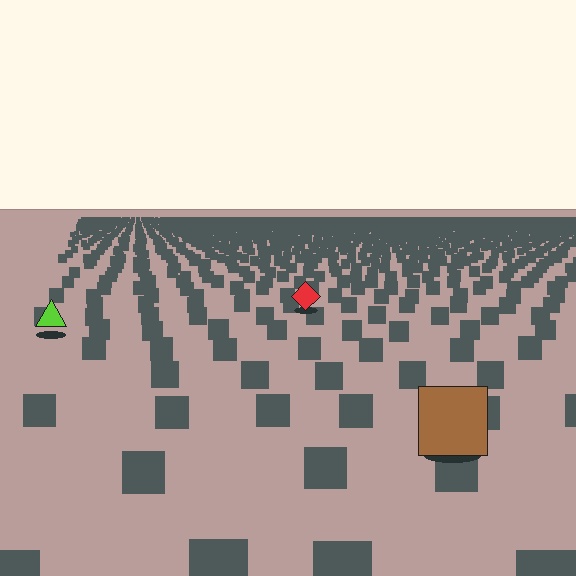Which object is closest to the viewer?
The brown square is closest. The texture marks near it are larger and more spread out.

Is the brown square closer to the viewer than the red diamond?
Yes. The brown square is closer — you can tell from the texture gradient: the ground texture is coarser near it.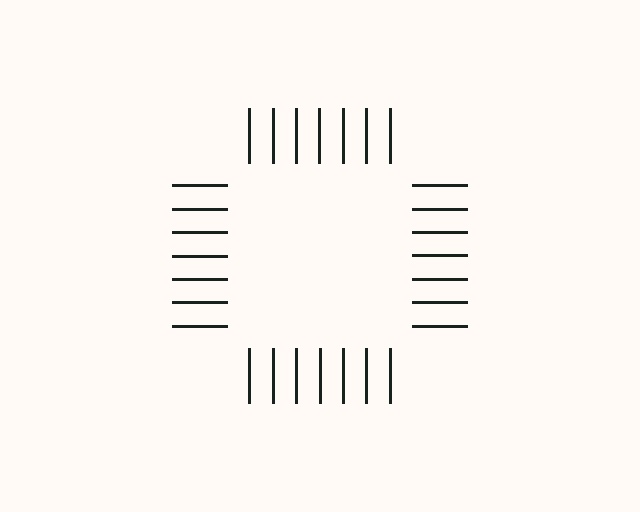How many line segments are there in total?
28 — 7 along each of the 4 edges.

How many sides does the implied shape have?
4 sides — the line-ends trace a square.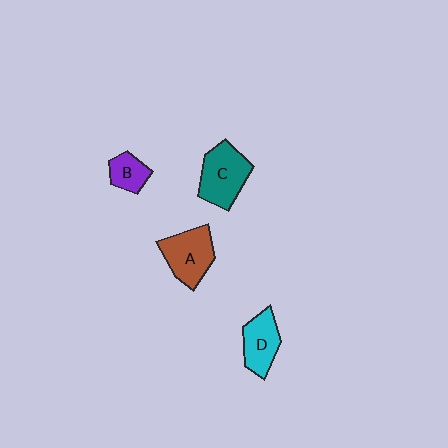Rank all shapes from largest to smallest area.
From largest to smallest: C (teal), A (brown), D (cyan), B (purple).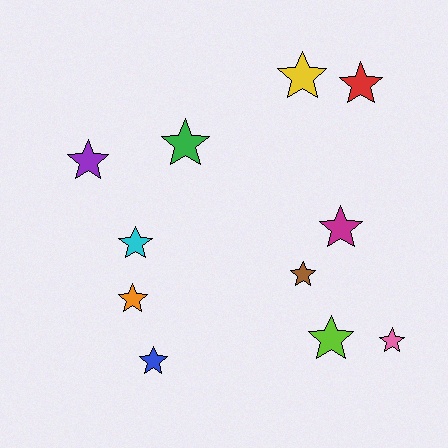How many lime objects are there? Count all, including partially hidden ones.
There is 1 lime object.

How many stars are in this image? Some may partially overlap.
There are 11 stars.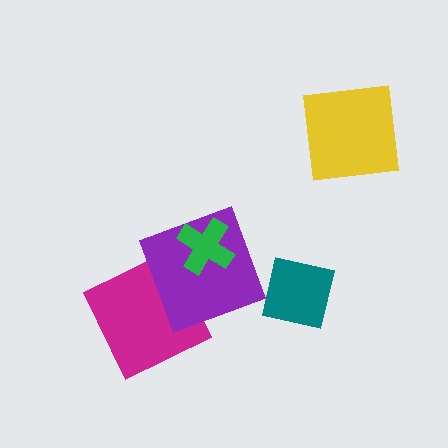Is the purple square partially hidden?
Yes, it is partially covered by another shape.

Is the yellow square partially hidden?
No, no other shape covers it.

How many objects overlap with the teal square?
0 objects overlap with the teal square.